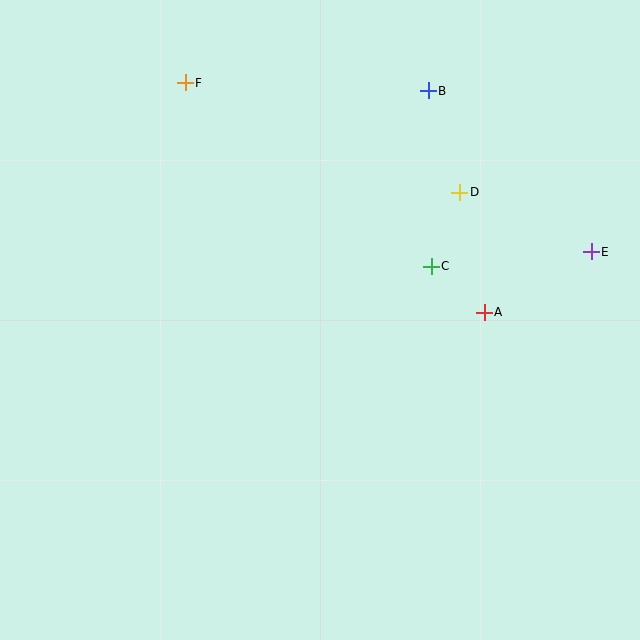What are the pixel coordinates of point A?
Point A is at (484, 312).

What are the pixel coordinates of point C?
Point C is at (431, 266).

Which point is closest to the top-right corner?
Point B is closest to the top-right corner.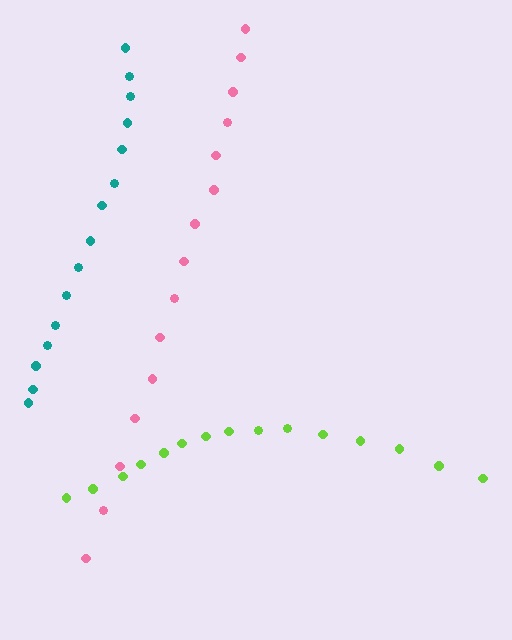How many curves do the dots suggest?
There are 3 distinct paths.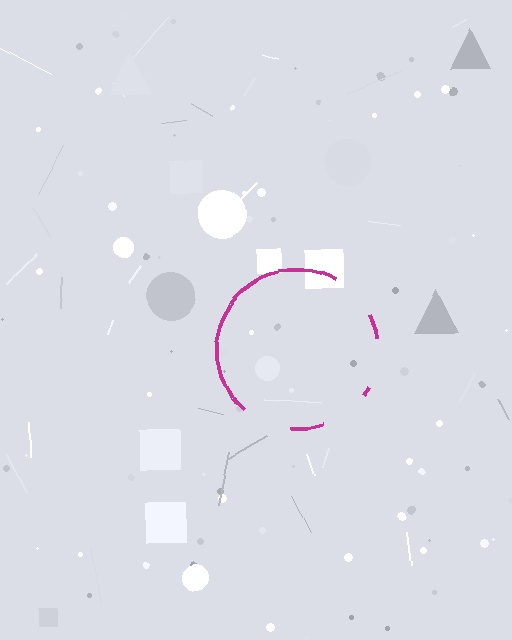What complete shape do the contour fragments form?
The contour fragments form a circle.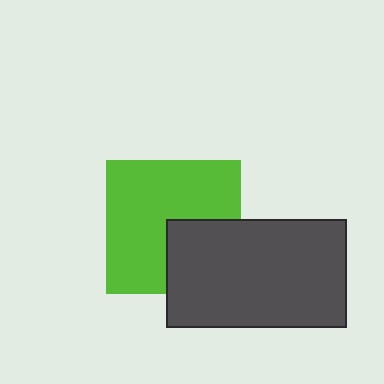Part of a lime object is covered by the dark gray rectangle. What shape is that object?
It is a square.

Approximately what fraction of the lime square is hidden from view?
Roughly 31% of the lime square is hidden behind the dark gray rectangle.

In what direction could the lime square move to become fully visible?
The lime square could move toward the upper-left. That would shift it out from behind the dark gray rectangle entirely.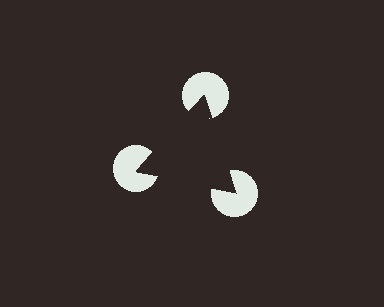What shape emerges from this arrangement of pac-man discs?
An illusory triangle — its edges are inferred from the aligned wedge cuts in the pac-man discs, not physically drawn.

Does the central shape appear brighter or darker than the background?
It typically appears slightly darker than the background, even though no actual brightness change is drawn.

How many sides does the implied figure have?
3 sides.